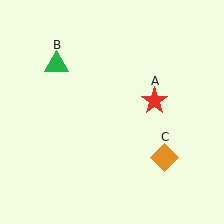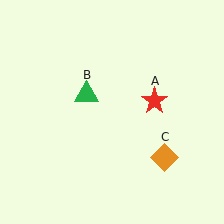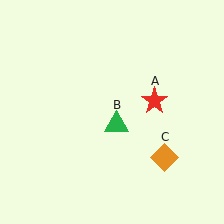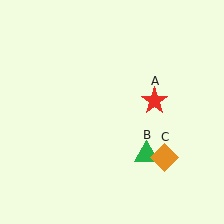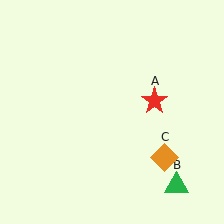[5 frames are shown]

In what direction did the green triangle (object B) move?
The green triangle (object B) moved down and to the right.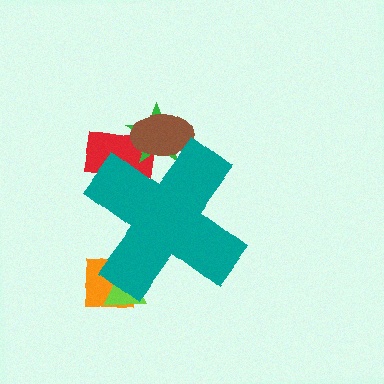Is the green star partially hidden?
Yes, the green star is partially hidden behind the teal cross.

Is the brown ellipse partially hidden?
Yes, the brown ellipse is partially hidden behind the teal cross.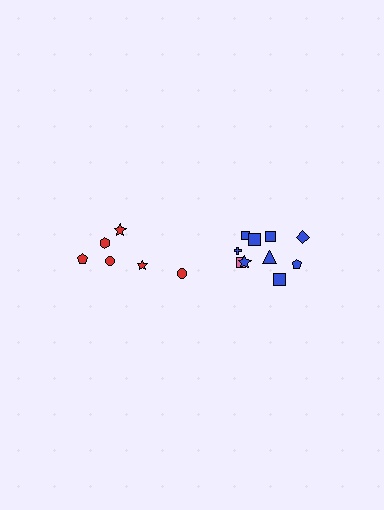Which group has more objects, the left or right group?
The right group.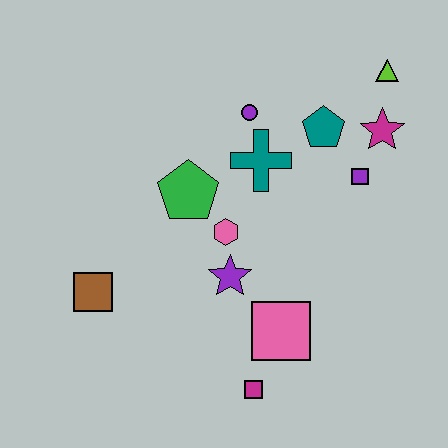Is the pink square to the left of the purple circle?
No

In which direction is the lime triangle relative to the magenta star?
The lime triangle is above the magenta star.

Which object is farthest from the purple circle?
The magenta square is farthest from the purple circle.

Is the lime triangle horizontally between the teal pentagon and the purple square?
No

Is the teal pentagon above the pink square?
Yes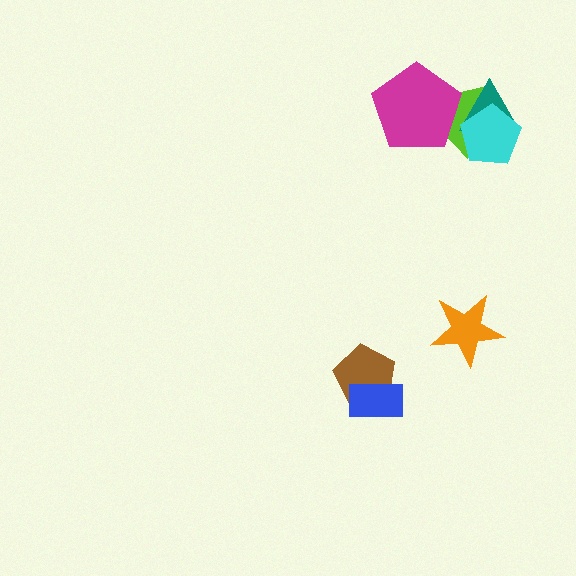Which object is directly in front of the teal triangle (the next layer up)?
The cyan pentagon is directly in front of the teal triangle.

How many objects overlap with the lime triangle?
3 objects overlap with the lime triangle.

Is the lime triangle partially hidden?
Yes, it is partially covered by another shape.